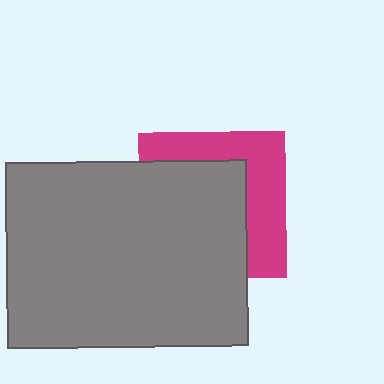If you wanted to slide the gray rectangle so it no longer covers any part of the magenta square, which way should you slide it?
Slide it toward the lower-left — that is the most direct way to separate the two shapes.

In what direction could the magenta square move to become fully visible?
The magenta square could move toward the upper-right. That would shift it out from behind the gray rectangle entirely.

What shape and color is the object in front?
The object in front is a gray rectangle.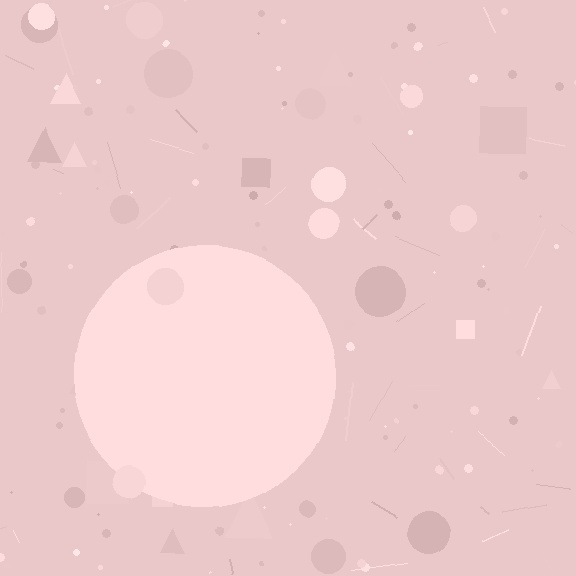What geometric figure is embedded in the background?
A circle is embedded in the background.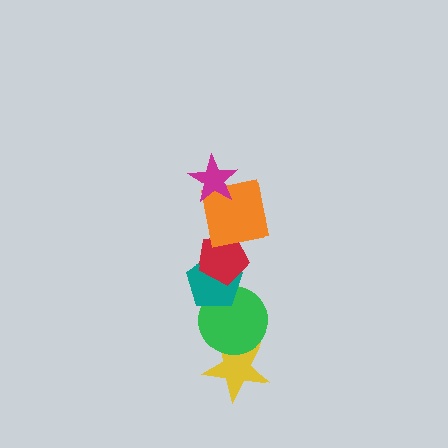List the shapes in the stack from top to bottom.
From top to bottom: the magenta star, the orange square, the red pentagon, the teal pentagon, the green circle, the yellow star.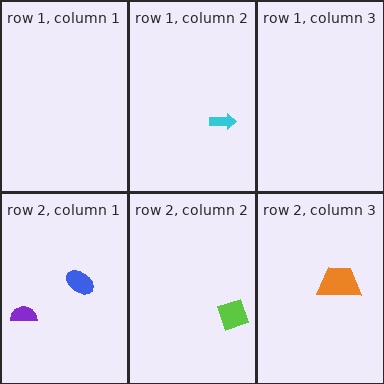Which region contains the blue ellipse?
The row 2, column 1 region.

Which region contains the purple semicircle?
The row 2, column 1 region.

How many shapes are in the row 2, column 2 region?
1.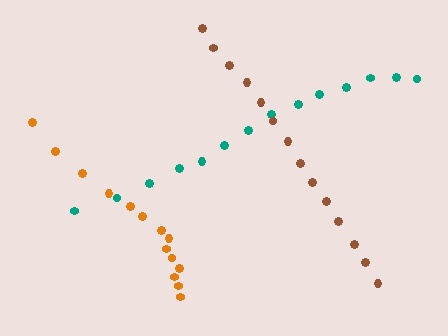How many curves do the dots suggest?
There are 3 distinct paths.